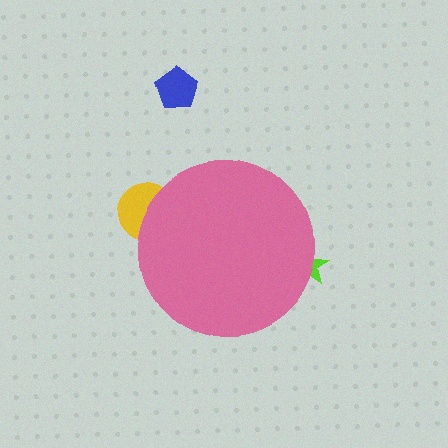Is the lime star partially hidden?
Yes, the lime star is partially hidden behind the pink circle.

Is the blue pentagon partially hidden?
No, the blue pentagon is fully visible.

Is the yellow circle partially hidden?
Yes, the yellow circle is partially hidden behind the pink circle.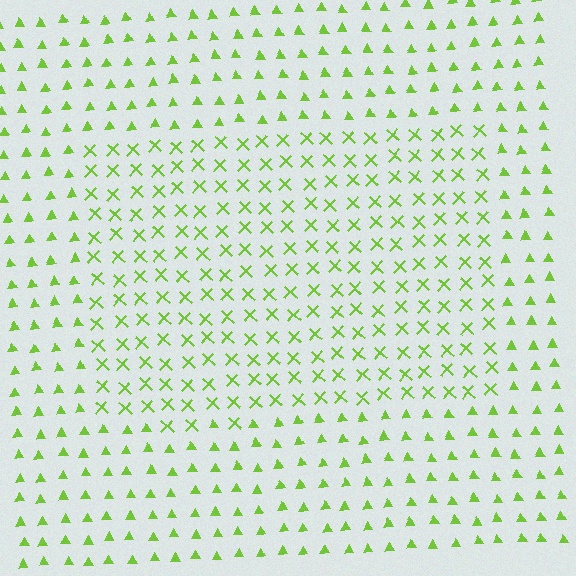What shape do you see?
I see a rectangle.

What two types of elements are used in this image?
The image uses X marks inside the rectangle region and triangles outside it.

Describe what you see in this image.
The image is filled with small lime elements arranged in a uniform grid. A rectangle-shaped region contains X marks, while the surrounding area contains triangles. The boundary is defined purely by the change in element shape.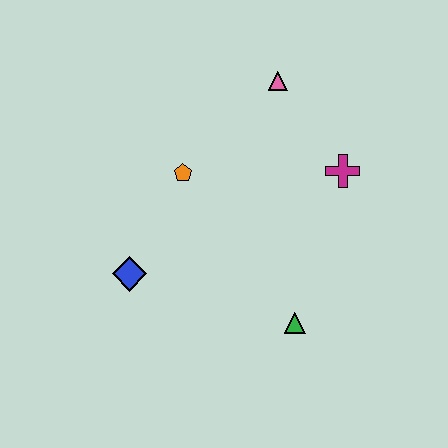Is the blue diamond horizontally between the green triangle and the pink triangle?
No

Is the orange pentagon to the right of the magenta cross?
No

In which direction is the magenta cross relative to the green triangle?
The magenta cross is above the green triangle.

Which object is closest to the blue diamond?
The orange pentagon is closest to the blue diamond.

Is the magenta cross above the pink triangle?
No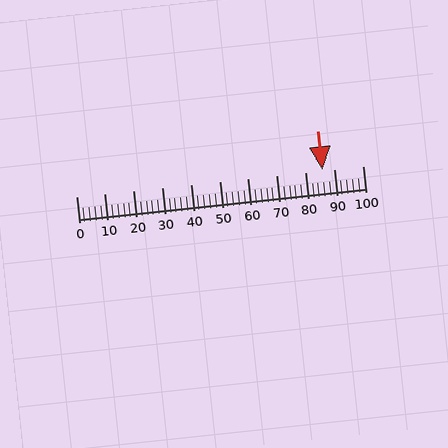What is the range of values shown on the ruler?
The ruler shows values from 0 to 100.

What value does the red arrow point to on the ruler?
The red arrow points to approximately 86.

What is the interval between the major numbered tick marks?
The major tick marks are spaced 10 units apart.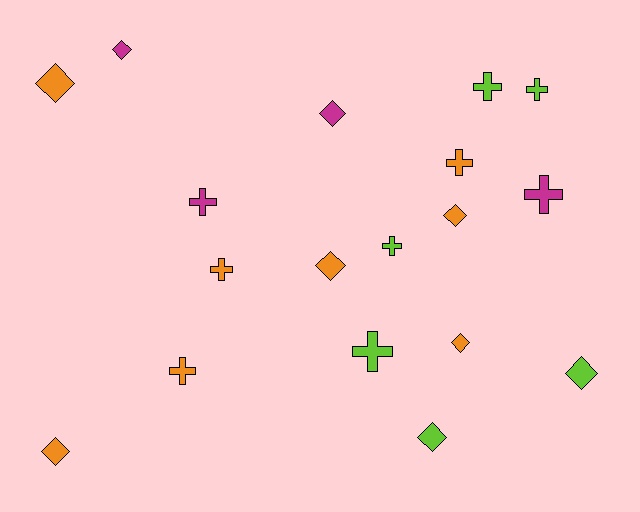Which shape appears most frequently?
Cross, with 9 objects.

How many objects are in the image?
There are 18 objects.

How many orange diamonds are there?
There are 5 orange diamonds.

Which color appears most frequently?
Orange, with 8 objects.